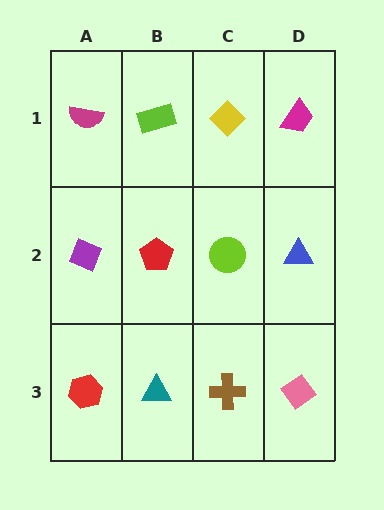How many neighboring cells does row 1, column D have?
2.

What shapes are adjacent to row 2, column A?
A magenta semicircle (row 1, column A), a red hexagon (row 3, column A), a red pentagon (row 2, column B).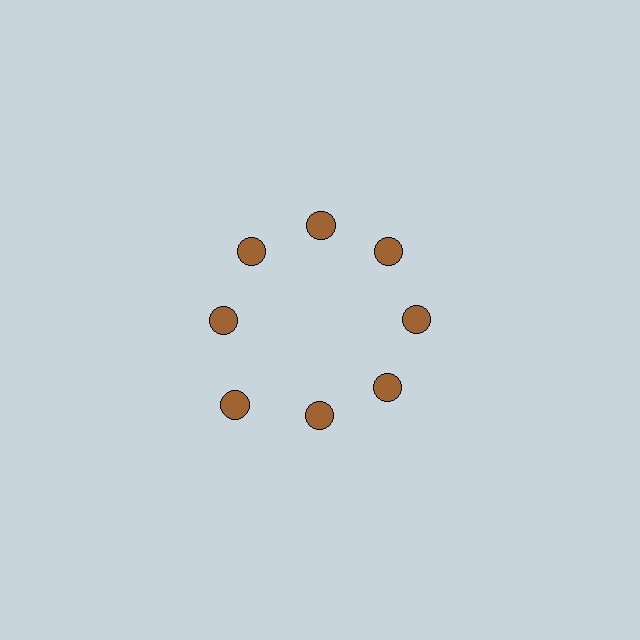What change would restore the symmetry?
The symmetry would be restored by moving it inward, back onto the ring so that all 8 circles sit at equal angles and equal distance from the center.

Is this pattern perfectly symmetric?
No. The 8 brown circles are arranged in a ring, but one element near the 8 o'clock position is pushed outward from the center, breaking the 8-fold rotational symmetry.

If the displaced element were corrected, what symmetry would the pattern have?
It would have 8-fold rotational symmetry — the pattern would map onto itself every 45 degrees.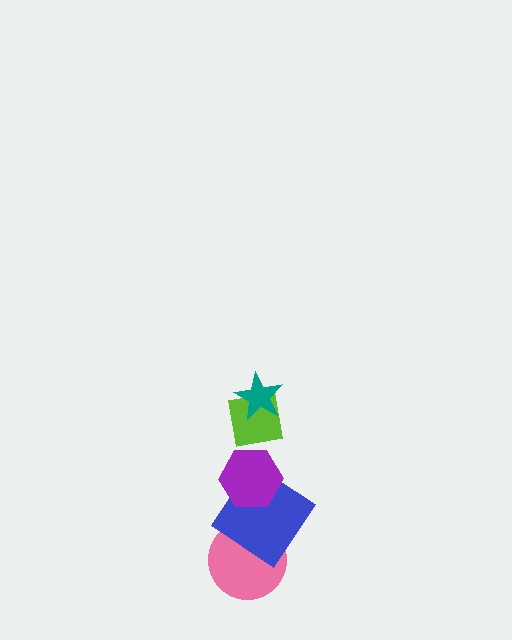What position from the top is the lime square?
The lime square is 2nd from the top.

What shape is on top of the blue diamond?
The purple hexagon is on top of the blue diamond.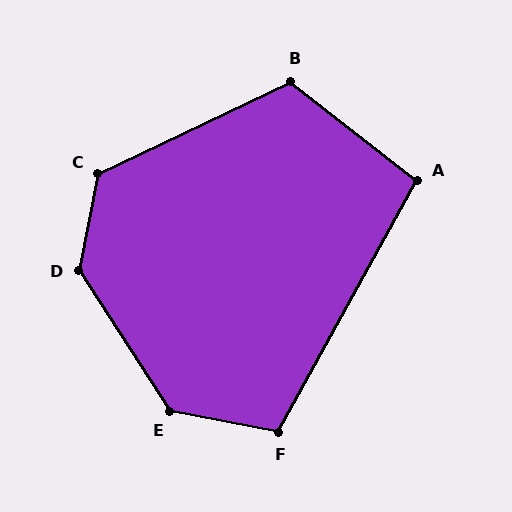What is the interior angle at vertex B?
Approximately 116 degrees (obtuse).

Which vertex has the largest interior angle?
D, at approximately 136 degrees.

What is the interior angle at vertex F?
Approximately 108 degrees (obtuse).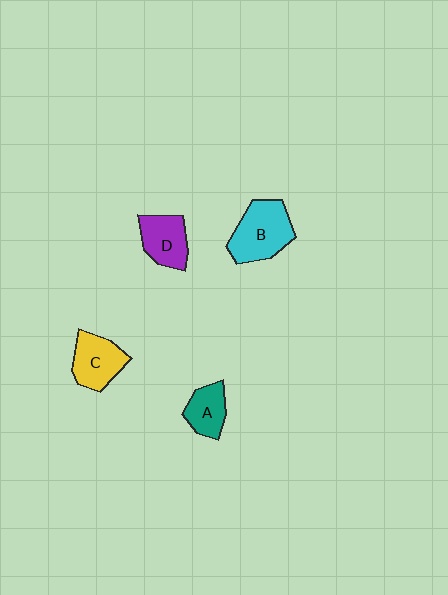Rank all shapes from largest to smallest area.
From largest to smallest: B (cyan), C (yellow), D (purple), A (teal).